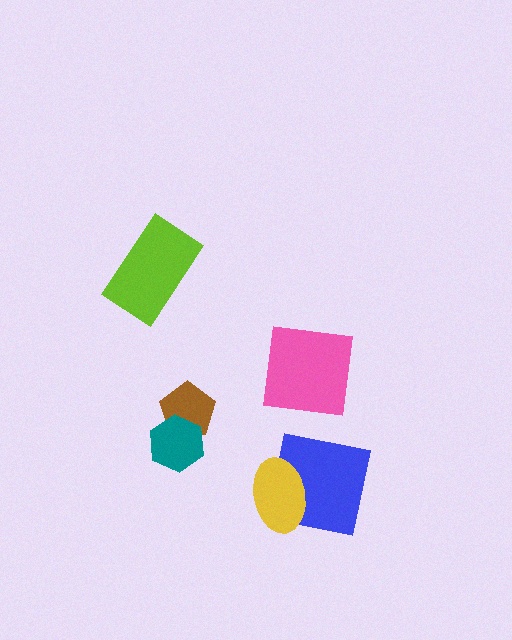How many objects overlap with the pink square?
0 objects overlap with the pink square.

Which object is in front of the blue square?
The yellow ellipse is in front of the blue square.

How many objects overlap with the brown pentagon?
1 object overlaps with the brown pentagon.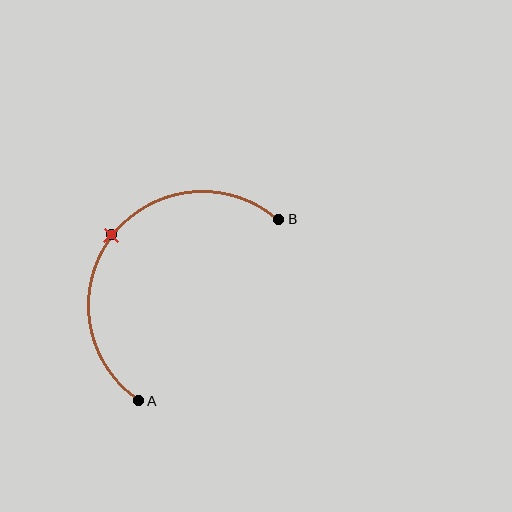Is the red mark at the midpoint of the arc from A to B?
Yes. The red mark lies on the arc at equal arc-length from both A and B — it is the arc midpoint.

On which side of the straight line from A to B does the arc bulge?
The arc bulges above and to the left of the straight line connecting A and B.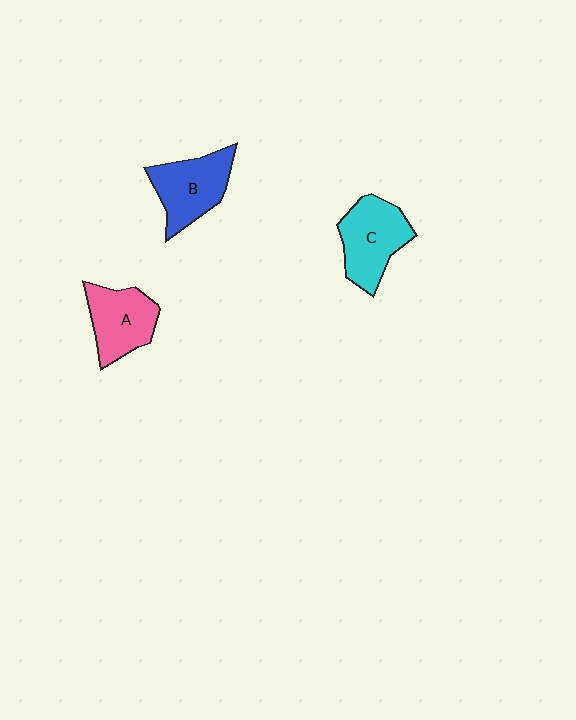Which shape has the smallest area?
Shape A (pink).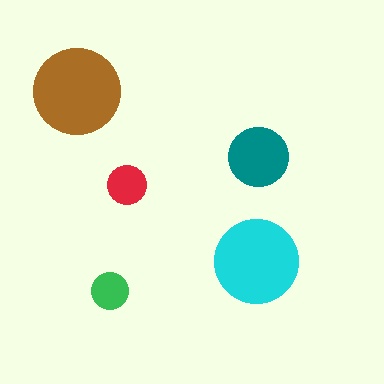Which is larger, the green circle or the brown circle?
The brown one.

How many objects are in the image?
There are 5 objects in the image.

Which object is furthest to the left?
The brown circle is leftmost.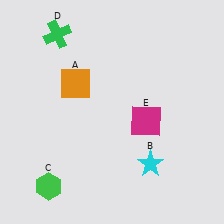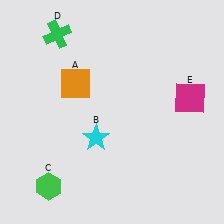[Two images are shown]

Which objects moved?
The objects that moved are: the cyan star (B), the magenta square (E).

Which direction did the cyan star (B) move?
The cyan star (B) moved left.